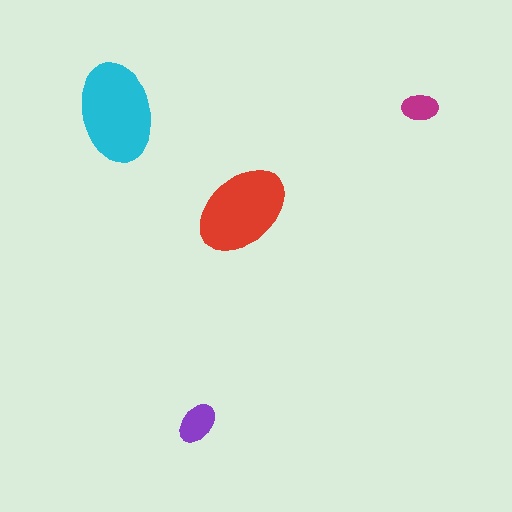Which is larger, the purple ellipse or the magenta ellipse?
The purple one.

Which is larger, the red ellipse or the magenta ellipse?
The red one.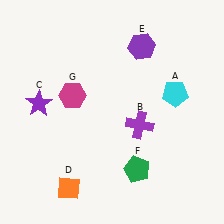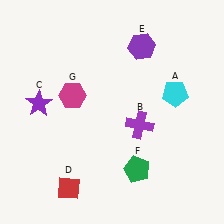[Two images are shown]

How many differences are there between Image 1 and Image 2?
There is 1 difference between the two images.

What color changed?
The diamond (D) changed from orange in Image 1 to red in Image 2.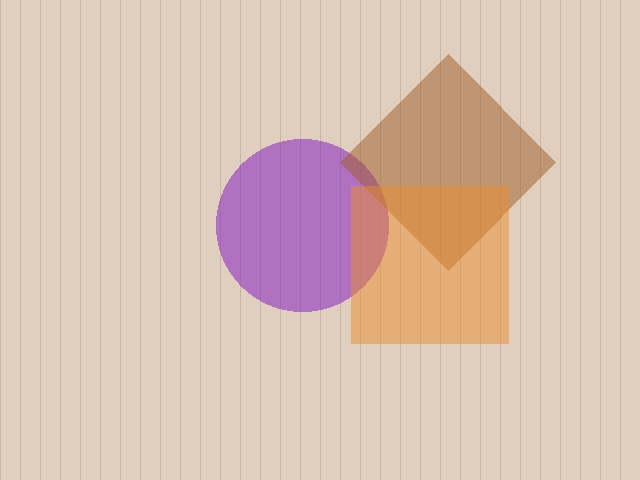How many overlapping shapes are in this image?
There are 3 overlapping shapes in the image.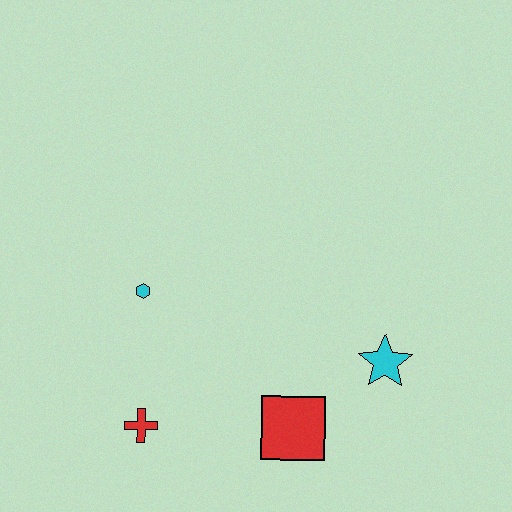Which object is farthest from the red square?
The cyan hexagon is farthest from the red square.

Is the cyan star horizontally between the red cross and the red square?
No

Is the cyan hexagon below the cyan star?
No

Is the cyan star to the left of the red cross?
No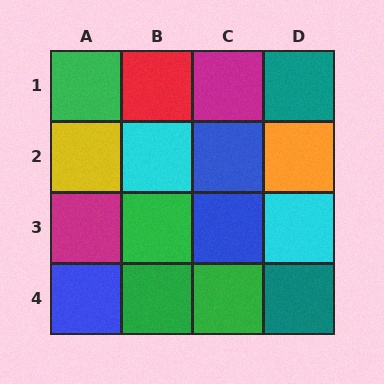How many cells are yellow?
1 cell is yellow.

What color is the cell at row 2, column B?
Cyan.